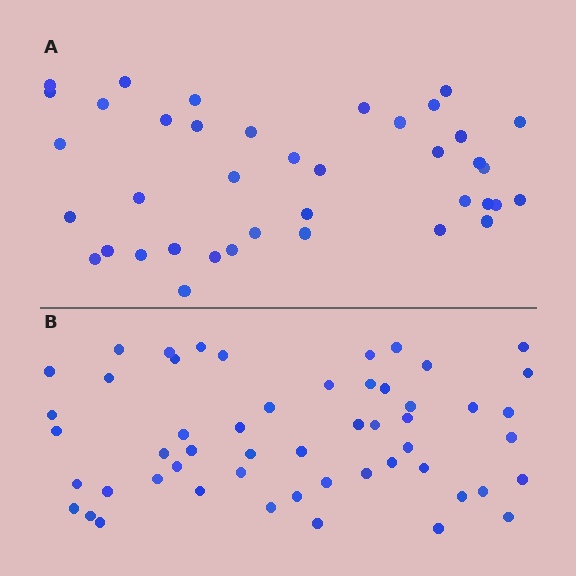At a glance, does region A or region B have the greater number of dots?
Region B (the bottom region) has more dots.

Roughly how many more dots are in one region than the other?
Region B has approximately 15 more dots than region A.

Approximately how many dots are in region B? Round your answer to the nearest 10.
About 50 dots. (The exact count is 53, which rounds to 50.)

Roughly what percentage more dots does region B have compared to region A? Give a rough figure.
About 35% more.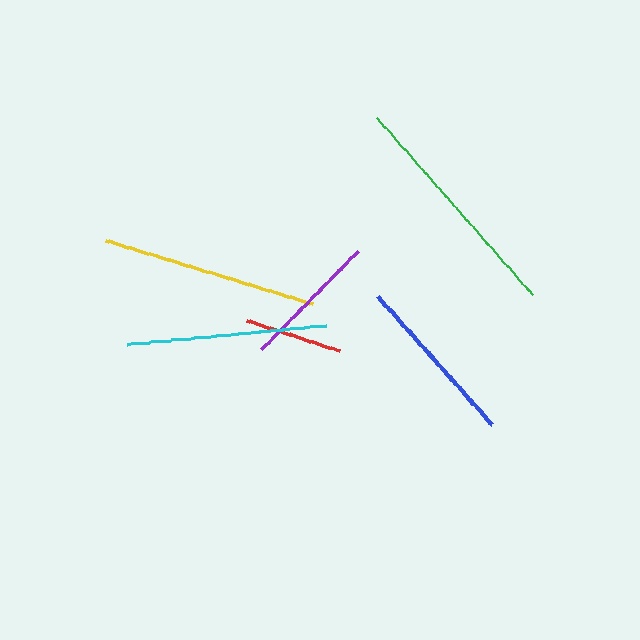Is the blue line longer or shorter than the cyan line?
The cyan line is longer than the blue line.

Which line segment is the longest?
The green line is the longest at approximately 236 pixels.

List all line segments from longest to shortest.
From longest to shortest: green, yellow, cyan, blue, purple, red.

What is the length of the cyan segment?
The cyan segment is approximately 199 pixels long.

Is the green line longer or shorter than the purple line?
The green line is longer than the purple line.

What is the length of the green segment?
The green segment is approximately 236 pixels long.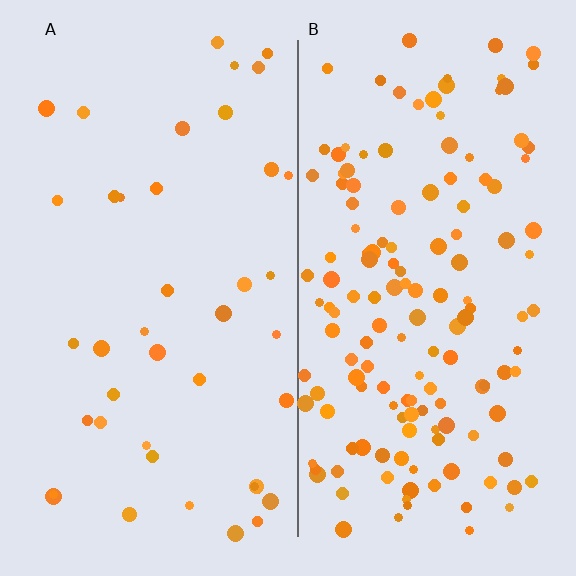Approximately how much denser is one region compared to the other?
Approximately 3.5× — region B over region A.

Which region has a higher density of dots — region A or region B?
B (the right).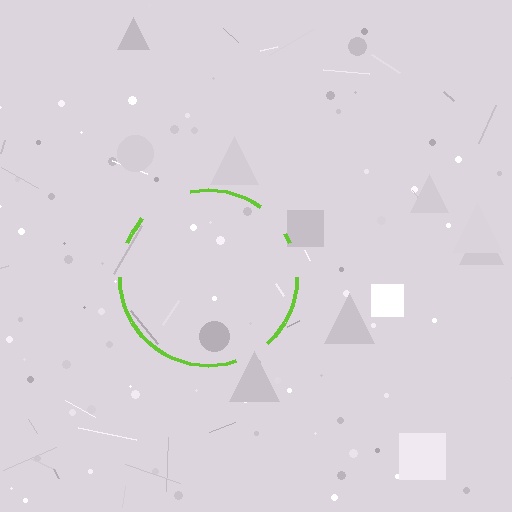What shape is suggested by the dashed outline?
The dashed outline suggests a circle.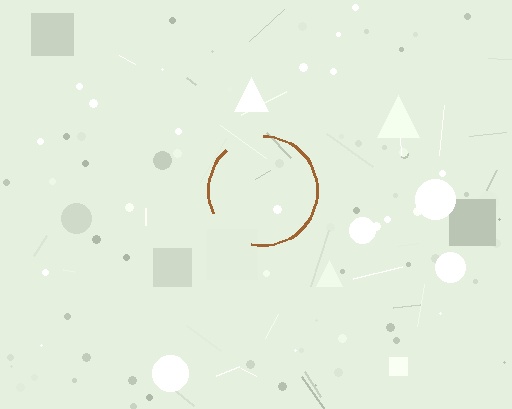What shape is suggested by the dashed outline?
The dashed outline suggests a circle.